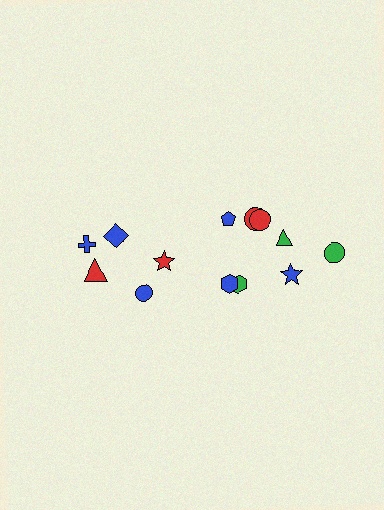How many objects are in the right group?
There are 8 objects.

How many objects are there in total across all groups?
There are 13 objects.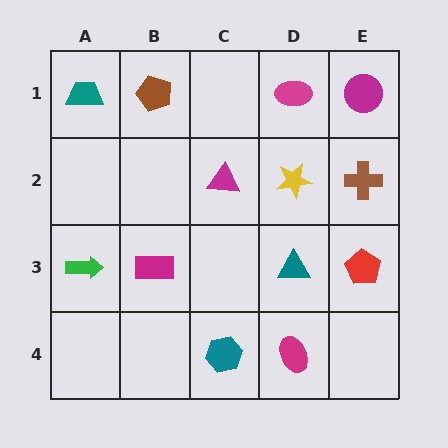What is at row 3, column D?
A teal triangle.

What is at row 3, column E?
A red pentagon.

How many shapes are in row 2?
3 shapes.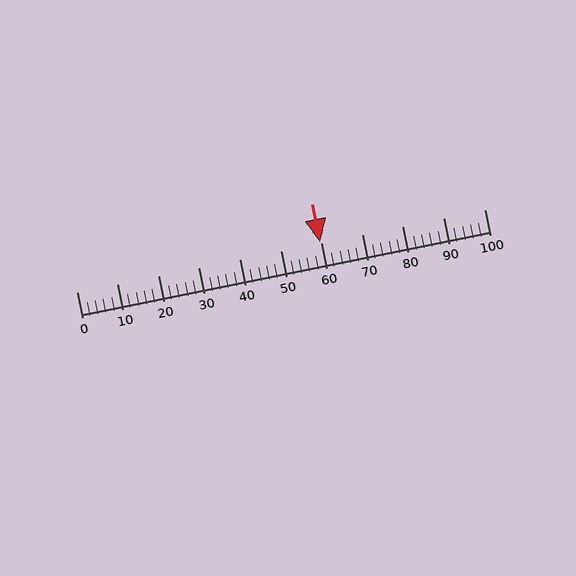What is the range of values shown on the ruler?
The ruler shows values from 0 to 100.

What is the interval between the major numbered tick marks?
The major tick marks are spaced 10 units apart.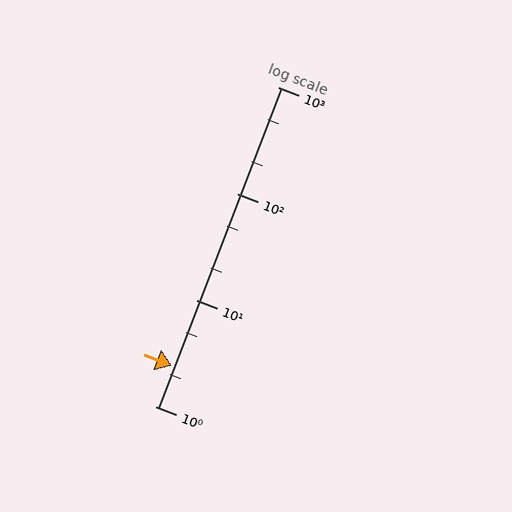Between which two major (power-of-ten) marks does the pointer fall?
The pointer is between 1 and 10.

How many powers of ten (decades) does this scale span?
The scale spans 3 decades, from 1 to 1000.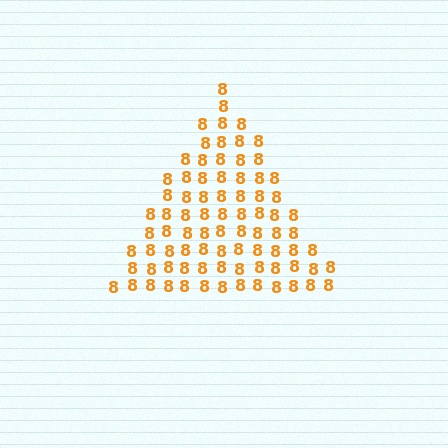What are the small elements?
The small elements are digit 8's.